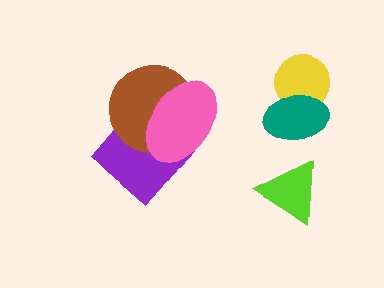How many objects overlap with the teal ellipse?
1 object overlaps with the teal ellipse.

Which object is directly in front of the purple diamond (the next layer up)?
The brown circle is directly in front of the purple diamond.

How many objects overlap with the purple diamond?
2 objects overlap with the purple diamond.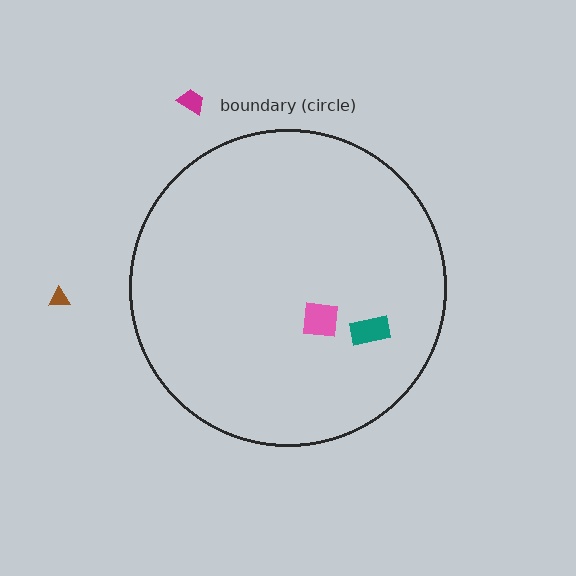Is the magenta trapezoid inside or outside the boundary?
Outside.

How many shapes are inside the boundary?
2 inside, 2 outside.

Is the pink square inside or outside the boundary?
Inside.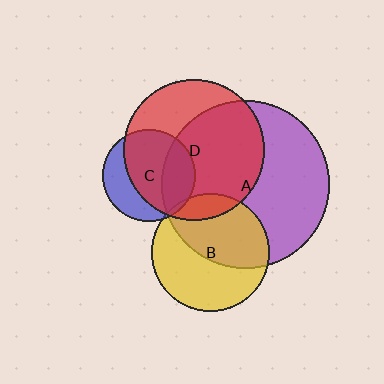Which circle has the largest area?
Circle A (purple).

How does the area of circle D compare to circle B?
Approximately 1.4 times.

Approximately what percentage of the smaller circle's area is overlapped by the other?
Approximately 70%.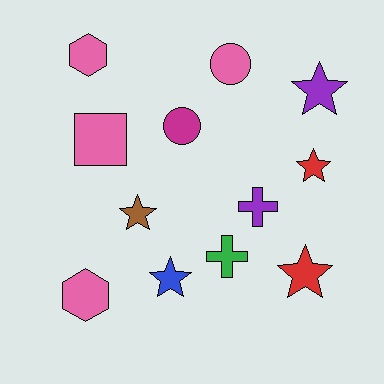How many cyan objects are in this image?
There are no cyan objects.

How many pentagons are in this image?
There are no pentagons.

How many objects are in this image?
There are 12 objects.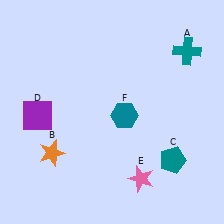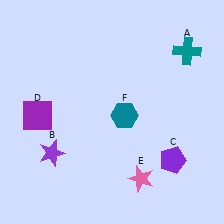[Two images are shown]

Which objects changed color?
B changed from orange to purple. C changed from teal to purple.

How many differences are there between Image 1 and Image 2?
There are 2 differences between the two images.